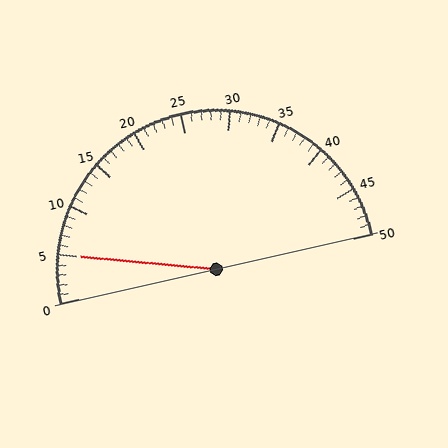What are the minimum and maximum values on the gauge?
The gauge ranges from 0 to 50.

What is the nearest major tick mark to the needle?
The nearest major tick mark is 5.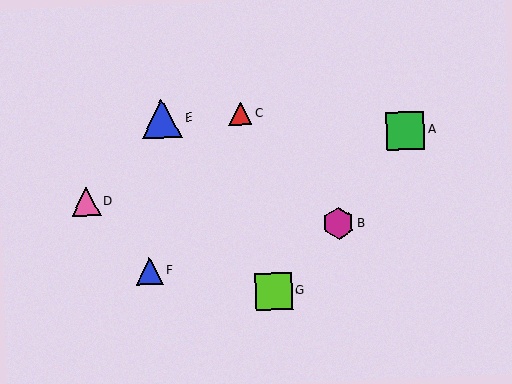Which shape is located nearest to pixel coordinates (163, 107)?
The blue triangle (labeled E) at (162, 119) is nearest to that location.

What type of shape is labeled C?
Shape C is a red triangle.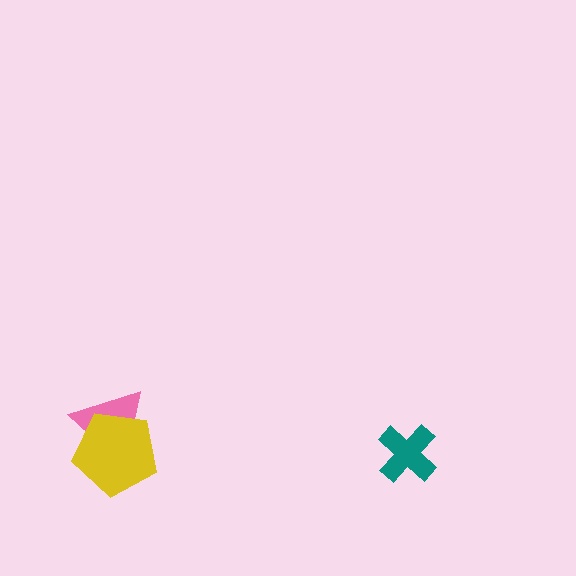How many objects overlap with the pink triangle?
1 object overlaps with the pink triangle.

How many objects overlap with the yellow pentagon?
1 object overlaps with the yellow pentagon.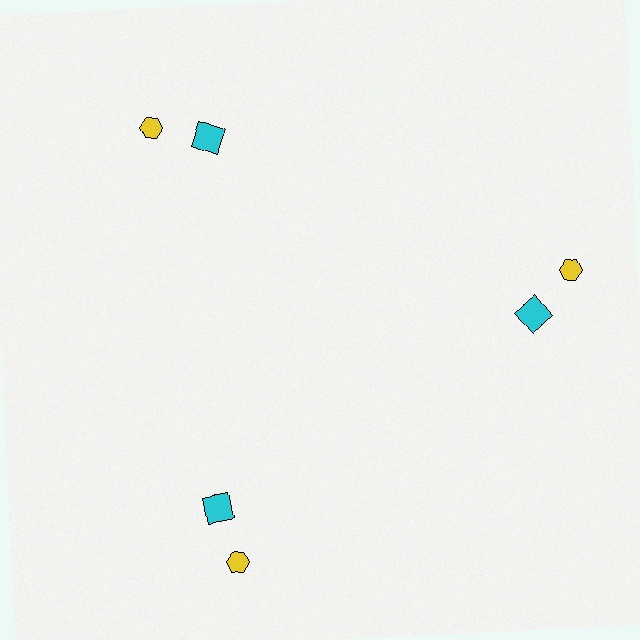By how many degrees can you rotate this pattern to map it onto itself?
The pattern maps onto itself every 120 degrees of rotation.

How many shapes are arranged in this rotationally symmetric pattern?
There are 6 shapes, arranged in 3 groups of 2.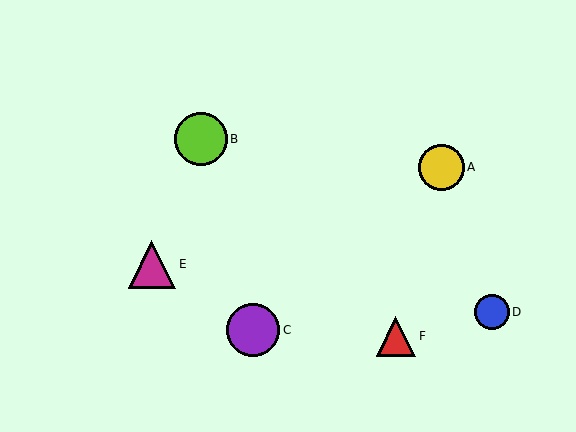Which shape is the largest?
The purple circle (labeled C) is the largest.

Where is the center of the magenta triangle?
The center of the magenta triangle is at (152, 264).